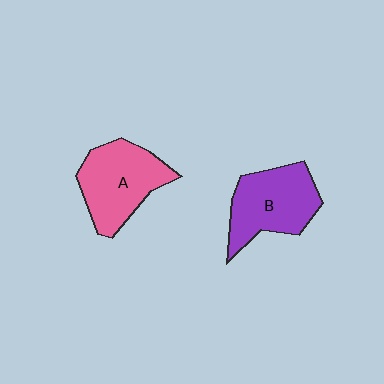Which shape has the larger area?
Shape A (pink).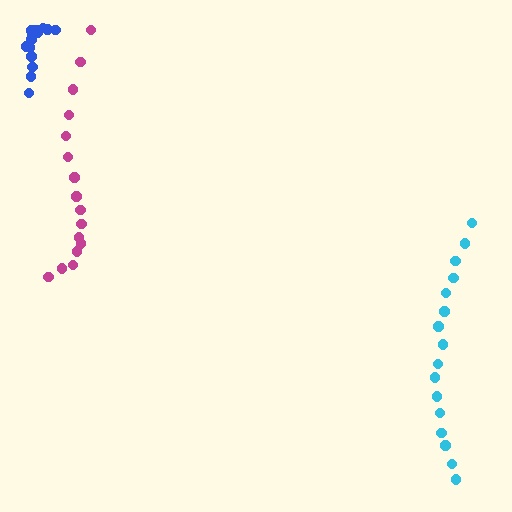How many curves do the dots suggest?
There are 3 distinct paths.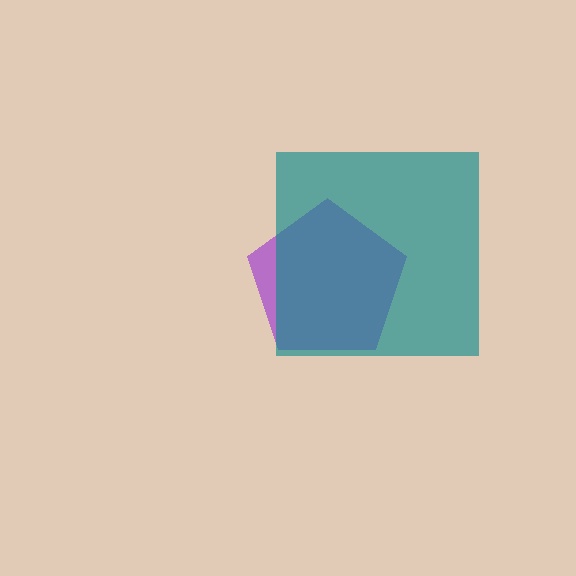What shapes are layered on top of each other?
The layered shapes are: a purple pentagon, a teal square.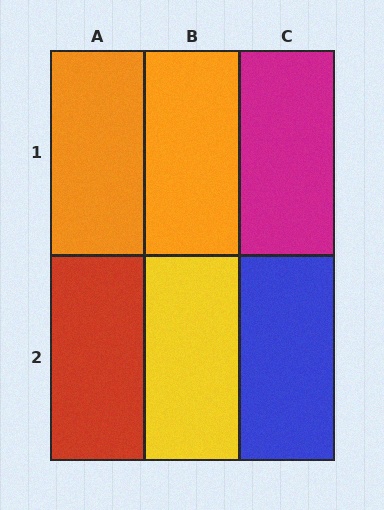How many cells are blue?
1 cell is blue.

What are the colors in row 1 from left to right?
Orange, orange, magenta.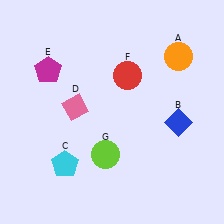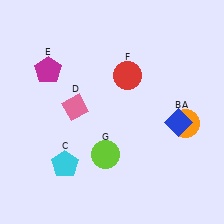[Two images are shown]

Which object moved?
The orange circle (A) moved down.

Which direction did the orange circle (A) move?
The orange circle (A) moved down.